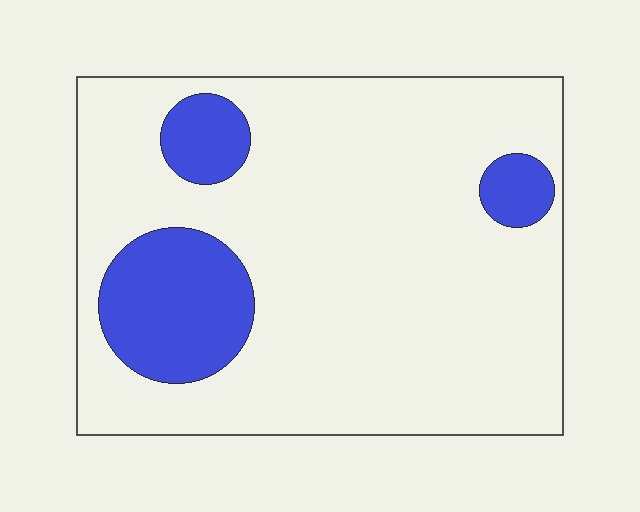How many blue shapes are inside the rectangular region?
3.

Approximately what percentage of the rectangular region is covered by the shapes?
Approximately 15%.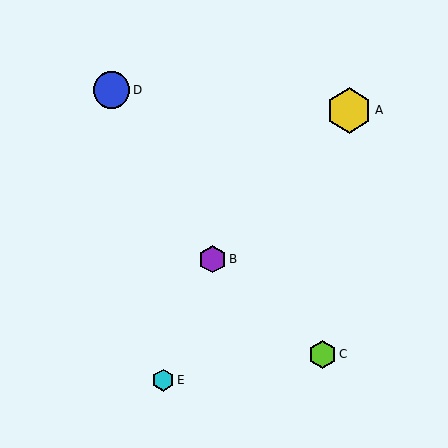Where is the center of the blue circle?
The center of the blue circle is at (111, 90).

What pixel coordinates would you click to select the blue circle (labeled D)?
Click at (111, 90) to select the blue circle D.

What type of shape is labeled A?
Shape A is a yellow hexagon.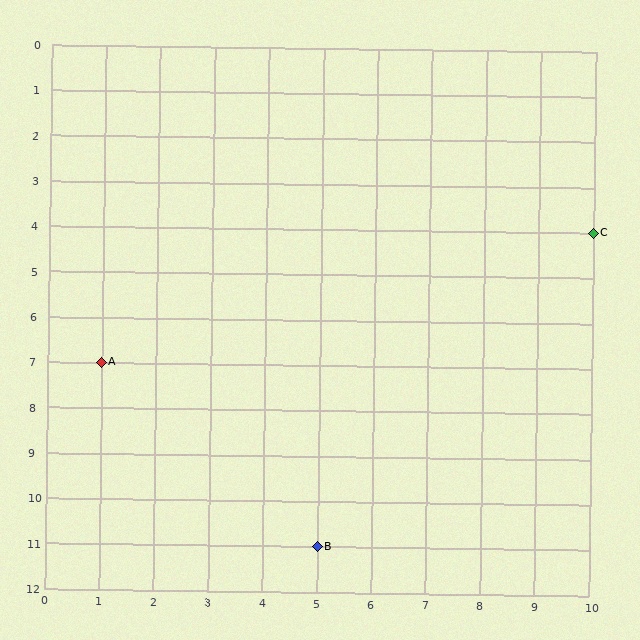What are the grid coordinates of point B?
Point B is at grid coordinates (5, 11).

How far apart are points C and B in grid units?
Points C and B are 5 columns and 7 rows apart (about 8.6 grid units diagonally).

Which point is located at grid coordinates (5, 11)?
Point B is at (5, 11).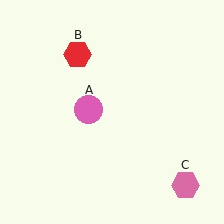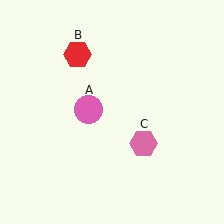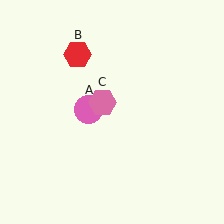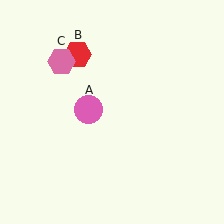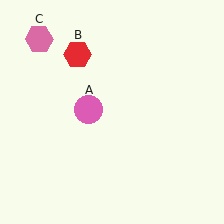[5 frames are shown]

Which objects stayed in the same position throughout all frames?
Pink circle (object A) and red hexagon (object B) remained stationary.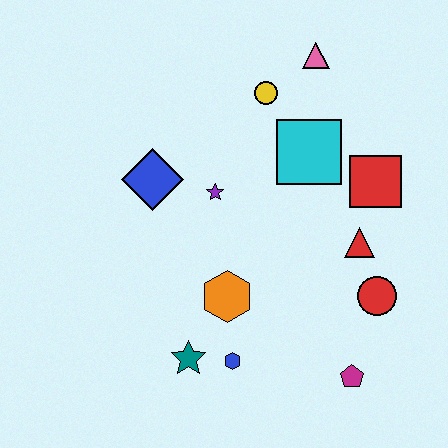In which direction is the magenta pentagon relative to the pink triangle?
The magenta pentagon is below the pink triangle.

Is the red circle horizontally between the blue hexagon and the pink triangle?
No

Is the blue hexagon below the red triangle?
Yes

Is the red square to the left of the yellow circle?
No